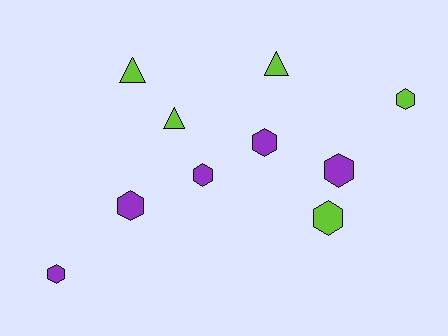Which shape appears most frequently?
Hexagon, with 7 objects.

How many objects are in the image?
There are 10 objects.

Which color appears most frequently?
Purple, with 5 objects.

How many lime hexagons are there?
There are 2 lime hexagons.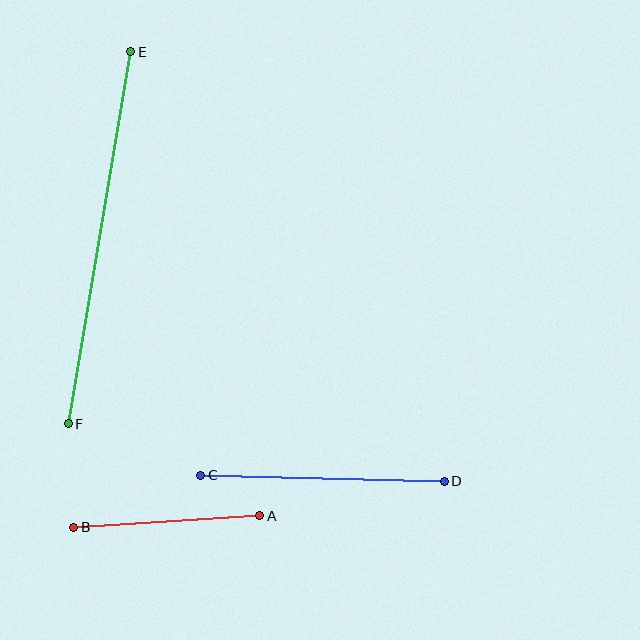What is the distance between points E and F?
The distance is approximately 378 pixels.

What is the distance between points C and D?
The distance is approximately 244 pixels.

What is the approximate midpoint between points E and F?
The midpoint is at approximately (99, 238) pixels.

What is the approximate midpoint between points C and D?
The midpoint is at approximately (322, 478) pixels.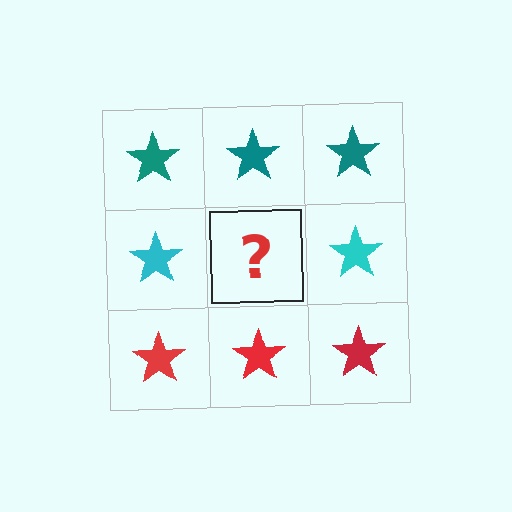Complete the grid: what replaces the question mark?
The question mark should be replaced with a cyan star.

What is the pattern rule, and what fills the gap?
The rule is that each row has a consistent color. The gap should be filled with a cyan star.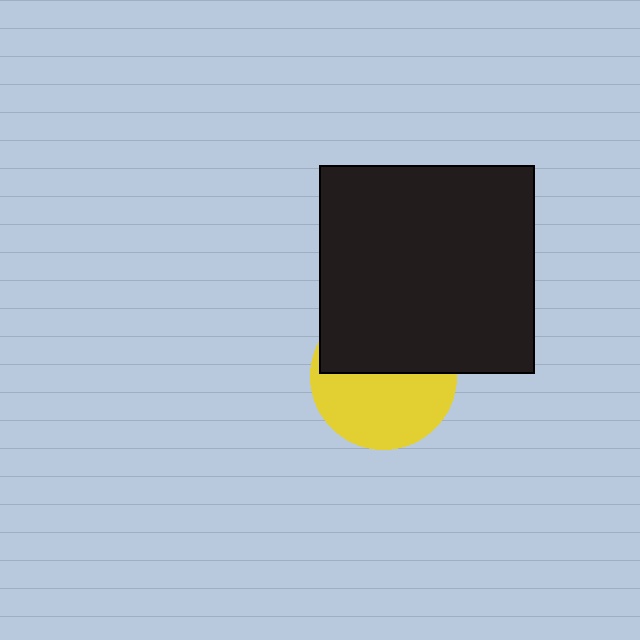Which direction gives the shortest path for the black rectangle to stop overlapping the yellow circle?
Moving up gives the shortest separation.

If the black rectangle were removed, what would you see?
You would see the complete yellow circle.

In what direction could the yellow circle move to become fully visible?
The yellow circle could move down. That would shift it out from behind the black rectangle entirely.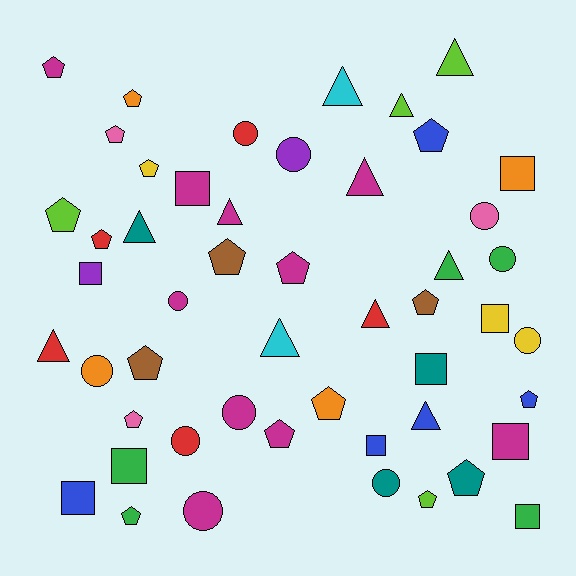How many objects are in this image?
There are 50 objects.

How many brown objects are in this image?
There are 3 brown objects.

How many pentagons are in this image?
There are 18 pentagons.